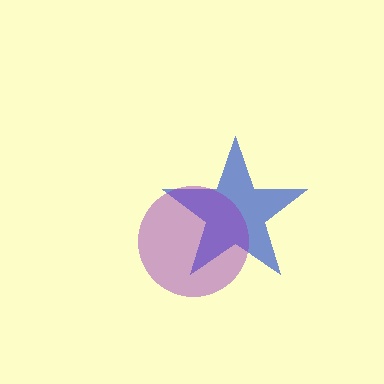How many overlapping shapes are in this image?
There are 2 overlapping shapes in the image.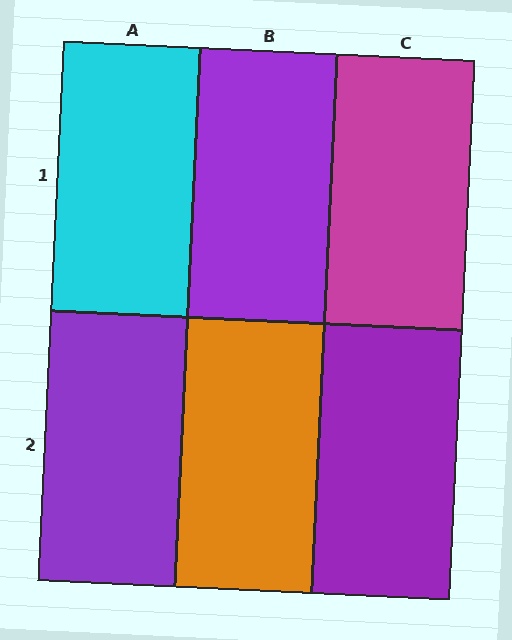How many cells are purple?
3 cells are purple.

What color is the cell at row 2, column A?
Purple.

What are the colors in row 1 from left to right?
Cyan, purple, magenta.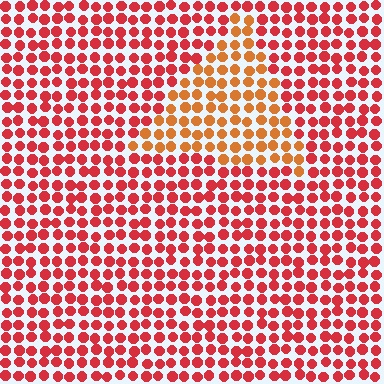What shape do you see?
I see a triangle.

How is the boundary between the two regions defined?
The boundary is defined purely by a slight shift in hue (about 32 degrees). Spacing, size, and orientation are identical on both sides.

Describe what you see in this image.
The image is filled with small red elements in a uniform arrangement. A triangle-shaped region is visible where the elements are tinted to a slightly different hue, forming a subtle color boundary.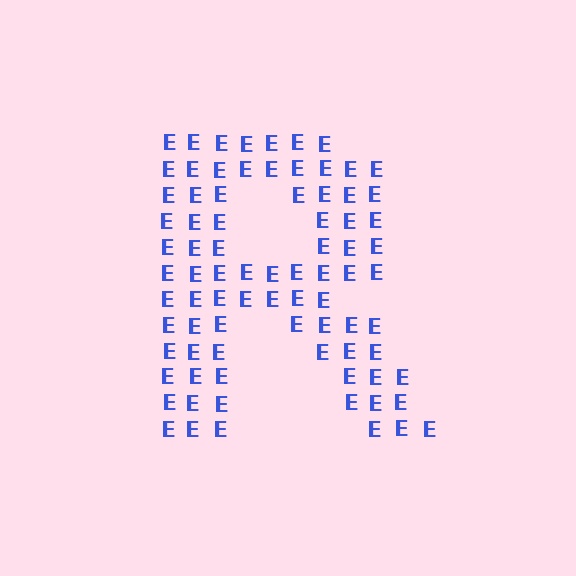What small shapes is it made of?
It is made of small letter E's.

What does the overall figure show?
The overall figure shows the letter R.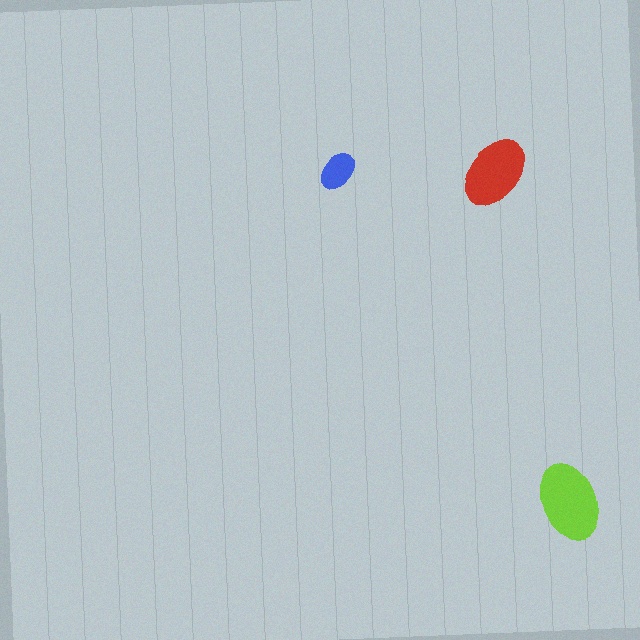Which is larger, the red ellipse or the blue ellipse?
The red one.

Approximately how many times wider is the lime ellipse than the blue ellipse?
About 2 times wider.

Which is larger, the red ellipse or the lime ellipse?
The lime one.